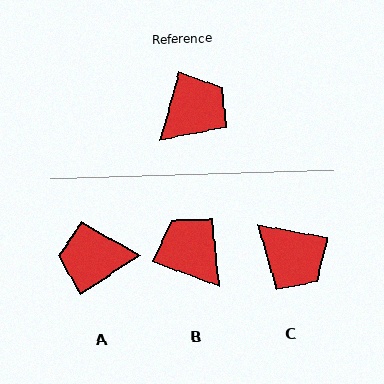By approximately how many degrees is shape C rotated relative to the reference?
Approximately 84 degrees clockwise.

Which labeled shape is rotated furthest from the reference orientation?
A, about 140 degrees away.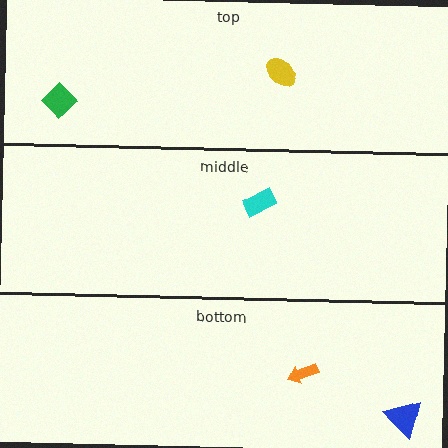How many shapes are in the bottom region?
2.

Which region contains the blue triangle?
The bottom region.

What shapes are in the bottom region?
The orange arrow, the blue triangle.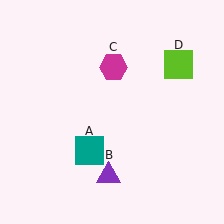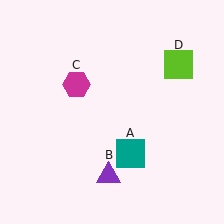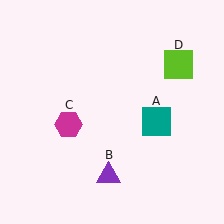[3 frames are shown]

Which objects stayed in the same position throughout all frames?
Purple triangle (object B) and lime square (object D) remained stationary.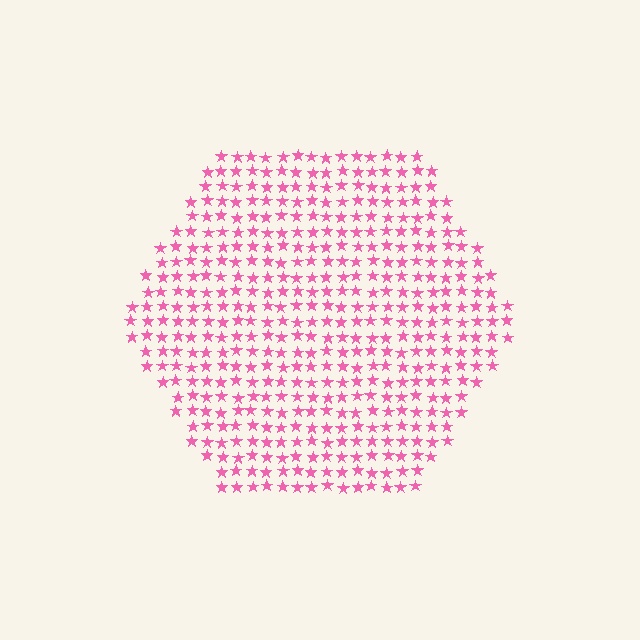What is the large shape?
The large shape is a hexagon.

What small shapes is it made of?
It is made of small stars.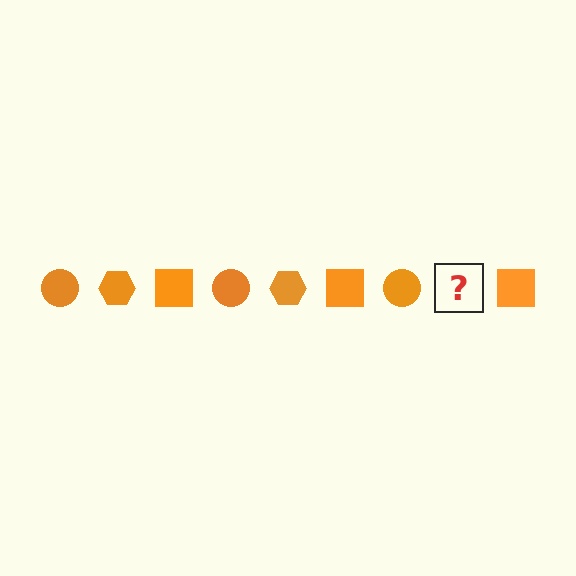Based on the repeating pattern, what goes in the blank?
The blank should be an orange hexagon.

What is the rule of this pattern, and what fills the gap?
The rule is that the pattern cycles through circle, hexagon, square shapes in orange. The gap should be filled with an orange hexagon.